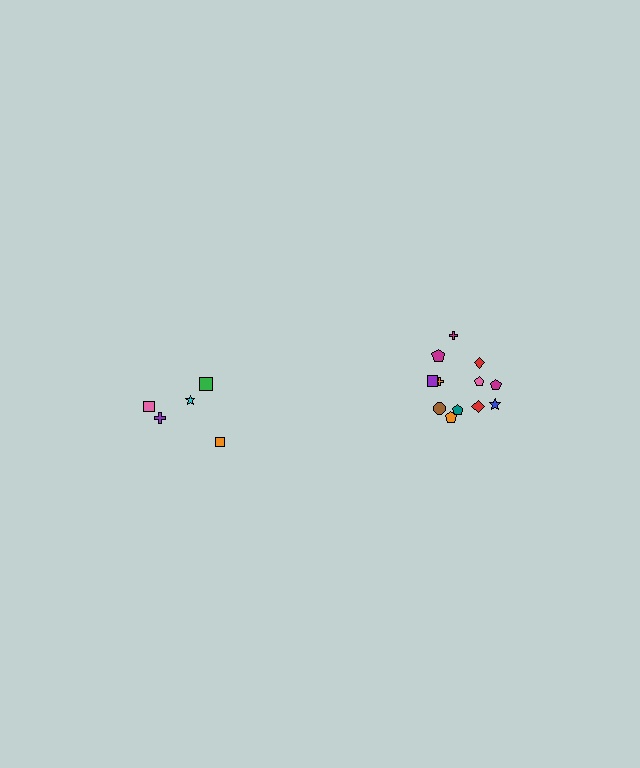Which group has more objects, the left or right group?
The right group.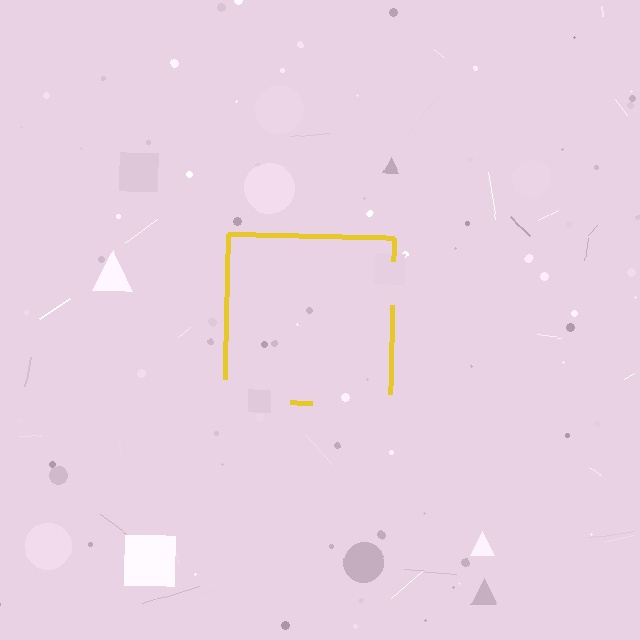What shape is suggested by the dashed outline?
The dashed outline suggests a square.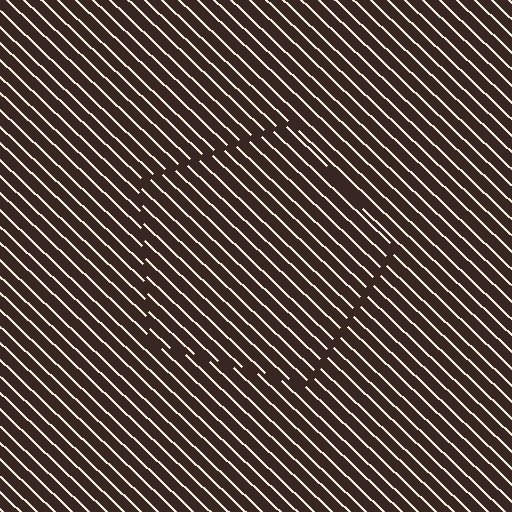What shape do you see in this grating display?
An illusory pentagon. The interior of the shape contains the same grating, shifted by half a period — the contour is defined by the phase discontinuity where line-ends from the inner and outer gratings abut.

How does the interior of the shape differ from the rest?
The interior of the shape contains the same grating, shifted by half a period — the contour is defined by the phase discontinuity where line-ends from the inner and outer gratings abut.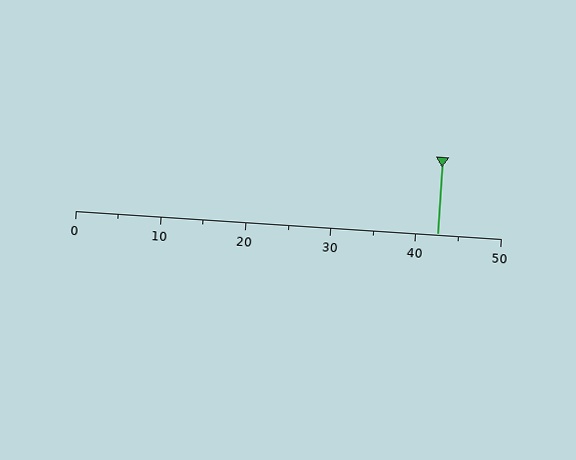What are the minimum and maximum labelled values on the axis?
The axis runs from 0 to 50.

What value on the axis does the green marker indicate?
The marker indicates approximately 42.5.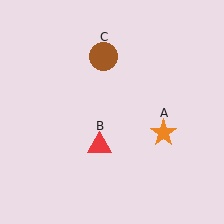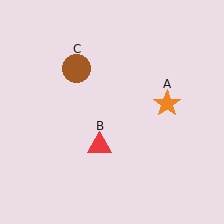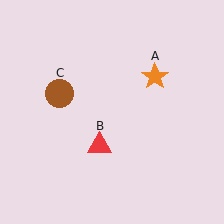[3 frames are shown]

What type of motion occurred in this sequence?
The orange star (object A), brown circle (object C) rotated counterclockwise around the center of the scene.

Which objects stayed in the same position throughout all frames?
Red triangle (object B) remained stationary.